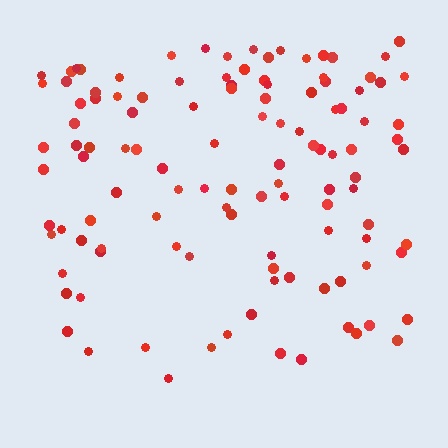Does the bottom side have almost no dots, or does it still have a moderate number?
Still a moderate number, just noticeably fewer than the top.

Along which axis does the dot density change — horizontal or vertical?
Vertical.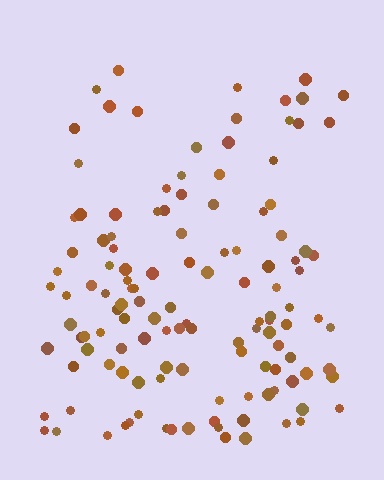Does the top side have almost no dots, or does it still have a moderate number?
Still a moderate number, just noticeably fewer than the bottom.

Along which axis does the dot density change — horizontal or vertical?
Vertical.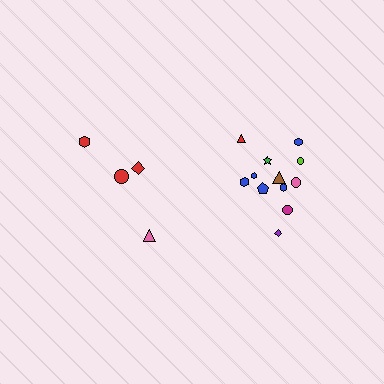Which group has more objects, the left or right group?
The right group.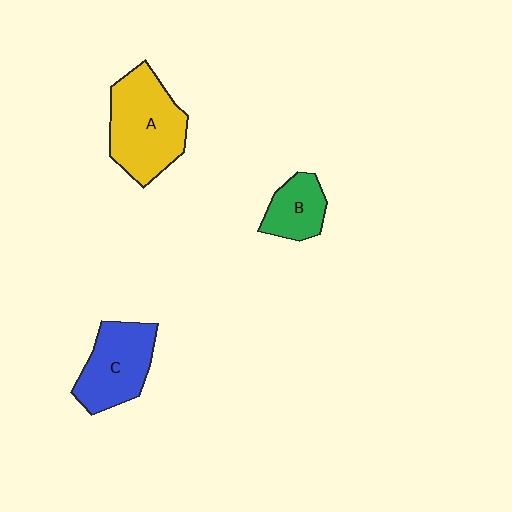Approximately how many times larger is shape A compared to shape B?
Approximately 2.1 times.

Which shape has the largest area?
Shape A (yellow).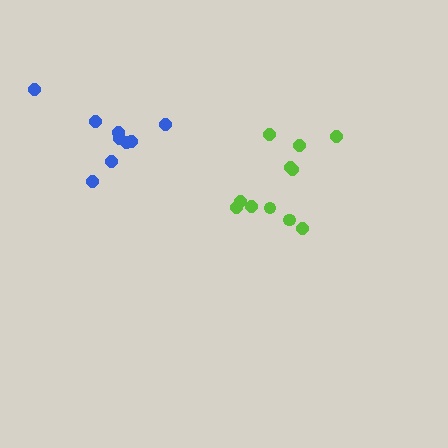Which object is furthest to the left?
The blue cluster is leftmost.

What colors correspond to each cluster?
The clusters are colored: lime, blue.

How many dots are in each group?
Group 1: 11 dots, Group 2: 9 dots (20 total).